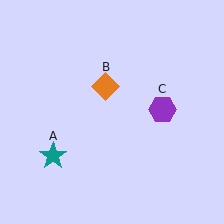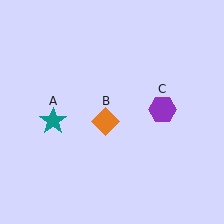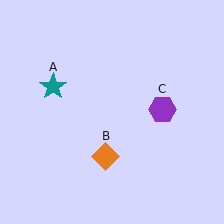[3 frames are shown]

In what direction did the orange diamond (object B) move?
The orange diamond (object B) moved down.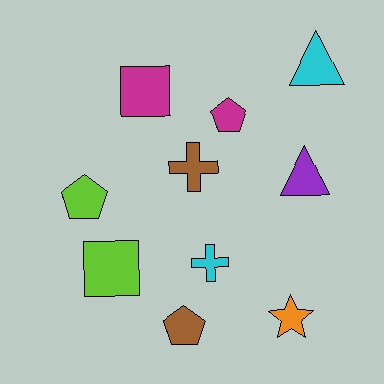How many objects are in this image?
There are 10 objects.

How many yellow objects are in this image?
There are no yellow objects.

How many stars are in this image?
There is 1 star.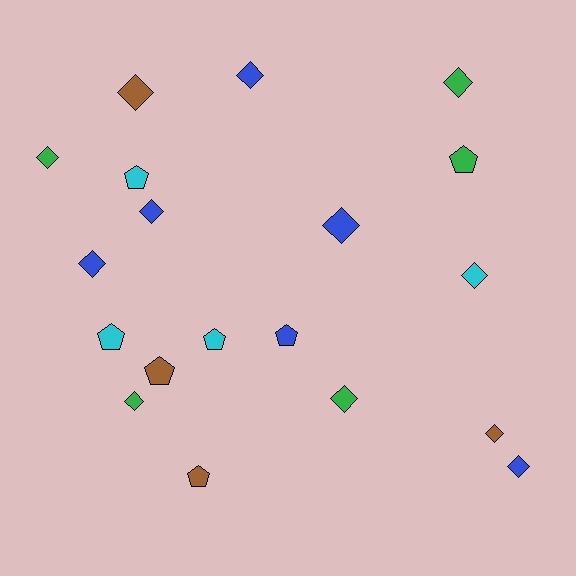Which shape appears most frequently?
Diamond, with 12 objects.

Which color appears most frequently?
Blue, with 6 objects.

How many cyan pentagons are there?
There are 3 cyan pentagons.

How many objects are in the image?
There are 19 objects.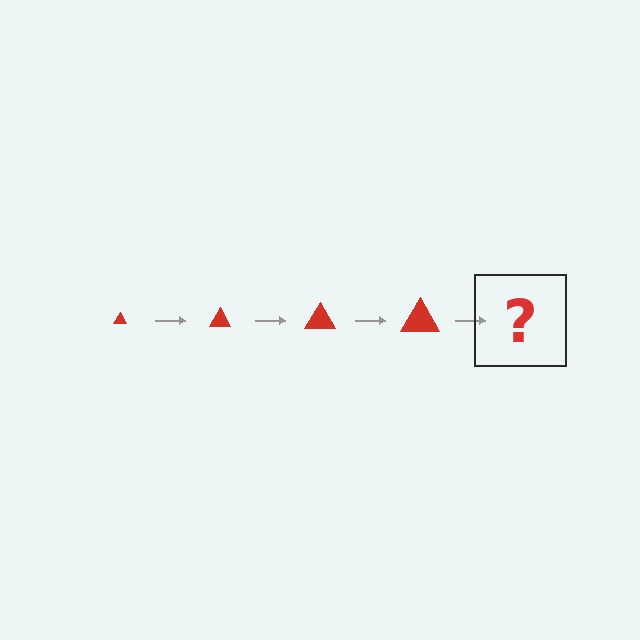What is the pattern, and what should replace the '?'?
The pattern is that the triangle gets progressively larger each step. The '?' should be a red triangle, larger than the previous one.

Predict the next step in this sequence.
The next step is a red triangle, larger than the previous one.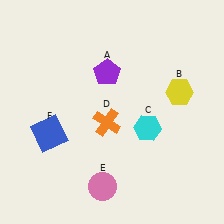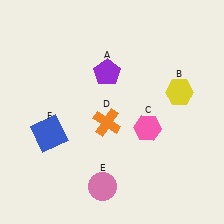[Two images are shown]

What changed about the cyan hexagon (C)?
In Image 1, C is cyan. In Image 2, it changed to pink.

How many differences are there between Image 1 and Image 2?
There is 1 difference between the two images.